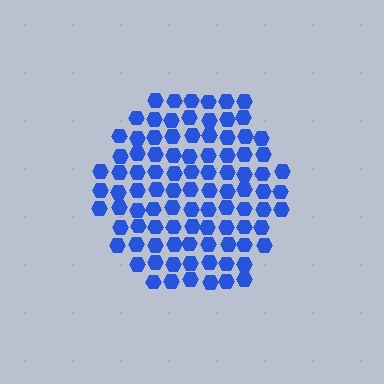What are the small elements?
The small elements are hexagons.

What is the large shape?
The large shape is a hexagon.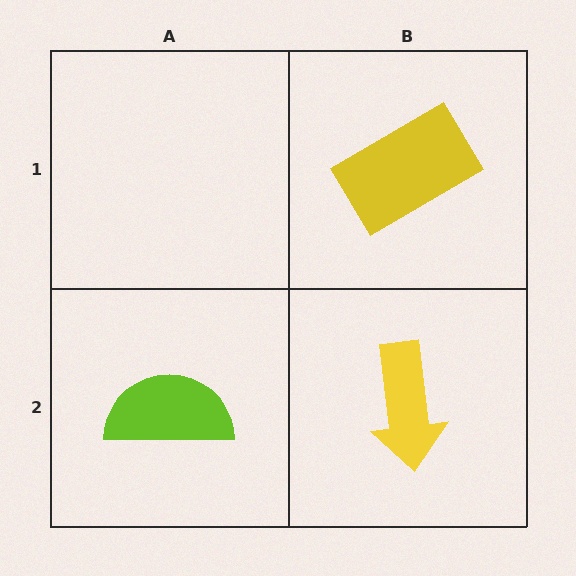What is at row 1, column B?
A yellow rectangle.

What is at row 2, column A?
A lime semicircle.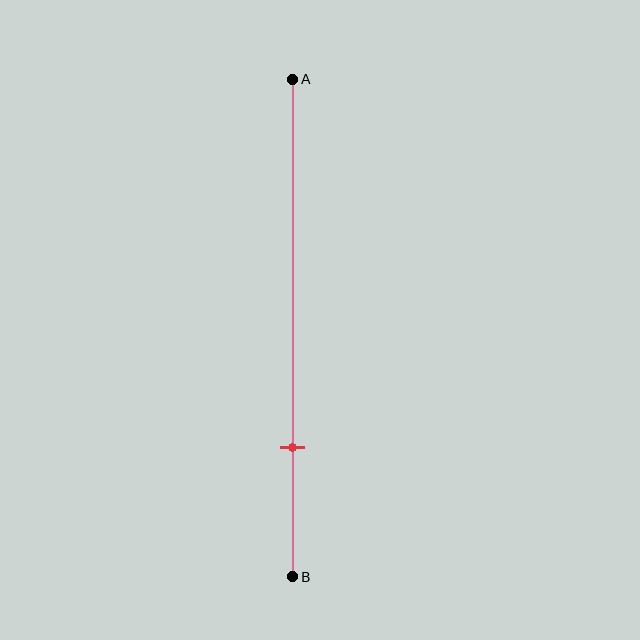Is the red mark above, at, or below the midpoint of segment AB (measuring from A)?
The red mark is below the midpoint of segment AB.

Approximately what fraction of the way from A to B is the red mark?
The red mark is approximately 75% of the way from A to B.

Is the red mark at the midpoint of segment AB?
No, the mark is at about 75% from A, not at the 50% midpoint.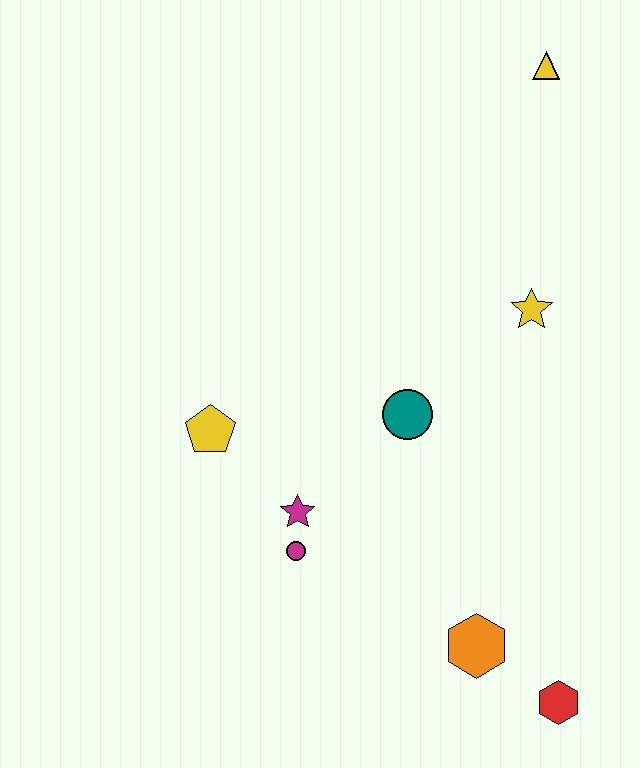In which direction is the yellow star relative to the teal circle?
The yellow star is to the right of the teal circle.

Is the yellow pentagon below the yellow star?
Yes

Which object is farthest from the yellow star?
The red hexagon is farthest from the yellow star.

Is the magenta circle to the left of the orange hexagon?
Yes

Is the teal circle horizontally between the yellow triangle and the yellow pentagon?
Yes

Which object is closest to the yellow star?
The teal circle is closest to the yellow star.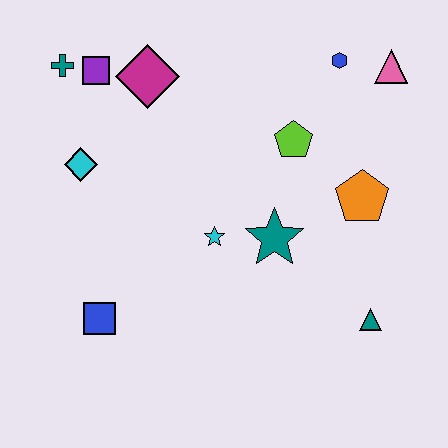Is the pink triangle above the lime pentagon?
Yes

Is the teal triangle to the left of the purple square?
No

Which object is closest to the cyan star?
The teal star is closest to the cyan star.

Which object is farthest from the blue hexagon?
The blue square is farthest from the blue hexagon.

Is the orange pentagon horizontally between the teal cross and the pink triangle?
Yes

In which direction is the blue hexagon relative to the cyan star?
The blue hexagon is above the cyan star.